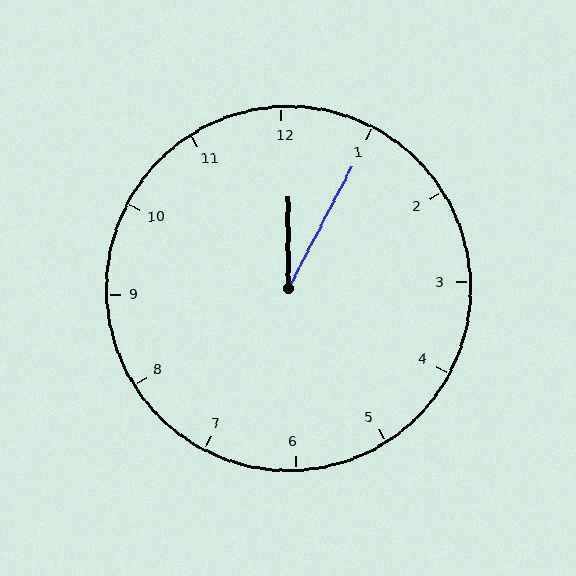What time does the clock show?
12:05.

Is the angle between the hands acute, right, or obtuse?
It is acute.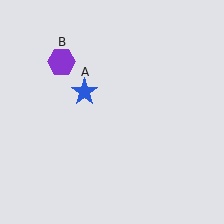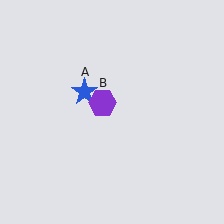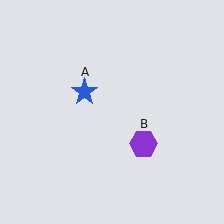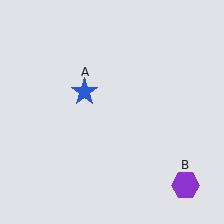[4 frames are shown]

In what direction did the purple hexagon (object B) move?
The purple hexagon (object B) moved down and to the right.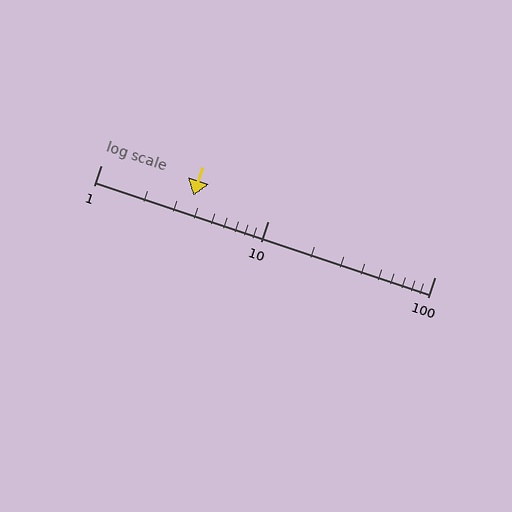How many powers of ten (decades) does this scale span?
The scale spans 2 decades, from 1 to 100.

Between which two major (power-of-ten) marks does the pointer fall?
The pointer is between 1 and 10.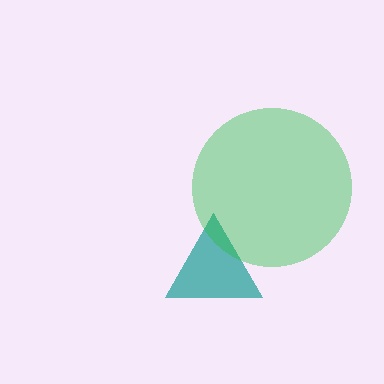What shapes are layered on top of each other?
The layered shapes are: a teal triangle, a green circle.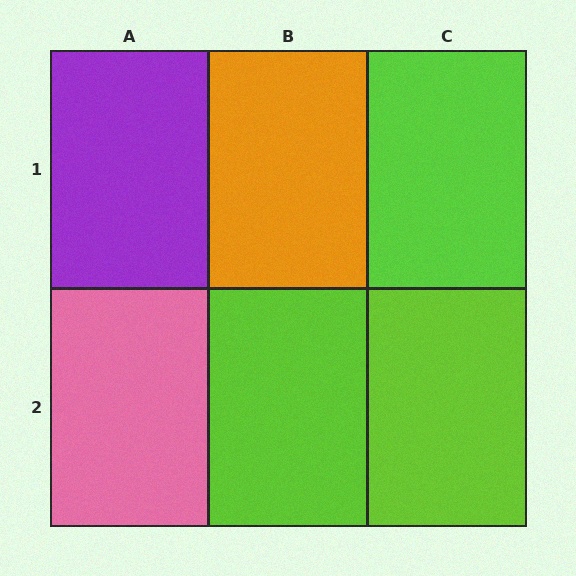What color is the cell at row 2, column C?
Lime.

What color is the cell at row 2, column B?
Lime.